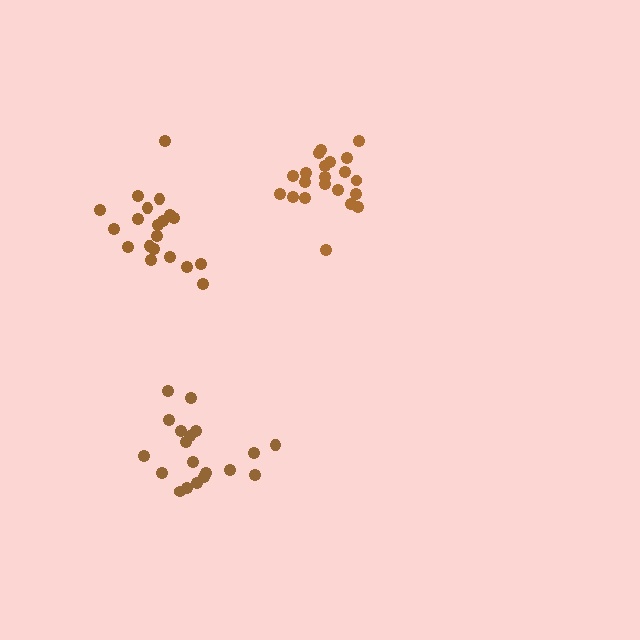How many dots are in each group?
Group 1: 20 dots, Group 2: 19 dots, Group 3: 21 dots (60 total).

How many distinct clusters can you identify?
There are 3 distinct clusters.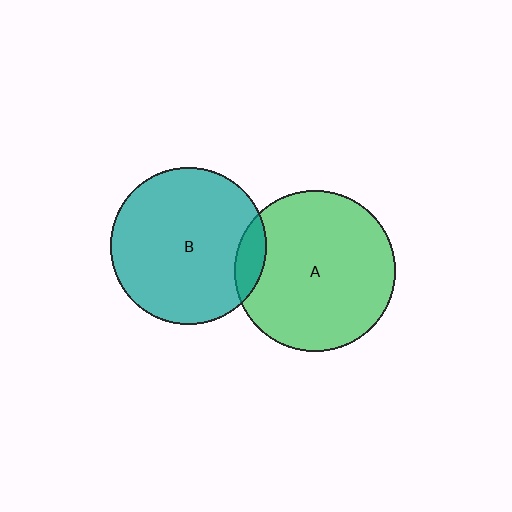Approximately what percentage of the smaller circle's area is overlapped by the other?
Approximately 10%.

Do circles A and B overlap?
Yes.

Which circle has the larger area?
Circle A (green).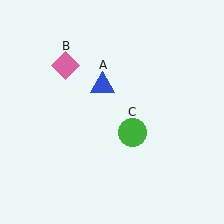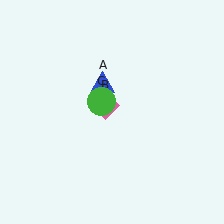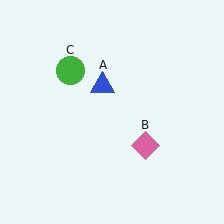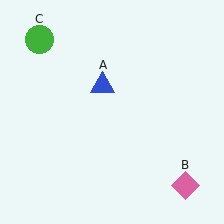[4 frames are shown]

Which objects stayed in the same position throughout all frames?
Blue triangle (object A) remained stationary.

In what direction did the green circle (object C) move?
The green circle (object C) moved up and to the left.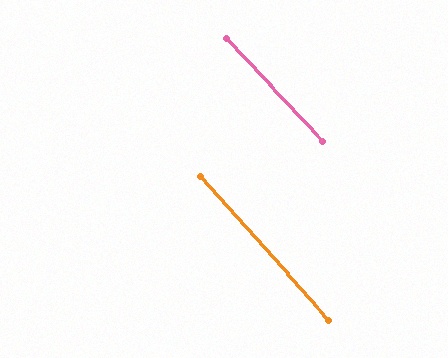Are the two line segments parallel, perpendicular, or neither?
Parallel — their directions differ by only 1.3°.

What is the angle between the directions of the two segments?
Approximately 1 degree.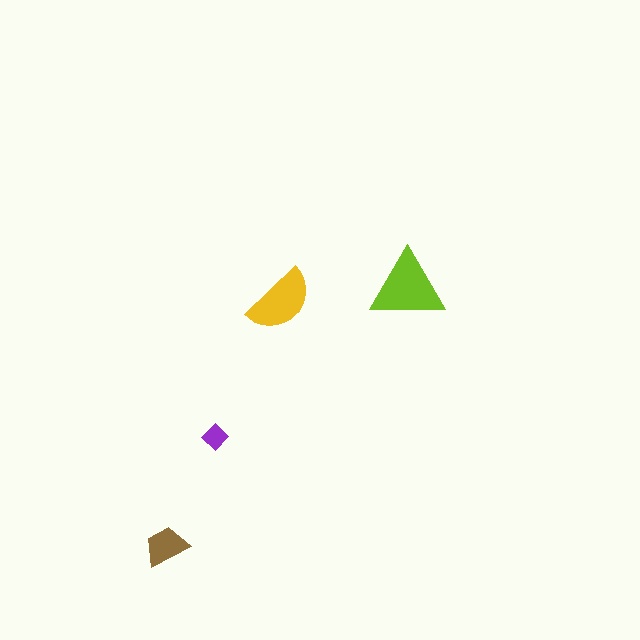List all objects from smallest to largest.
The purple diamond, the brown trapezoid, the yellow semicircle, the lime triangle.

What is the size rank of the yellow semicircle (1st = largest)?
2nd.